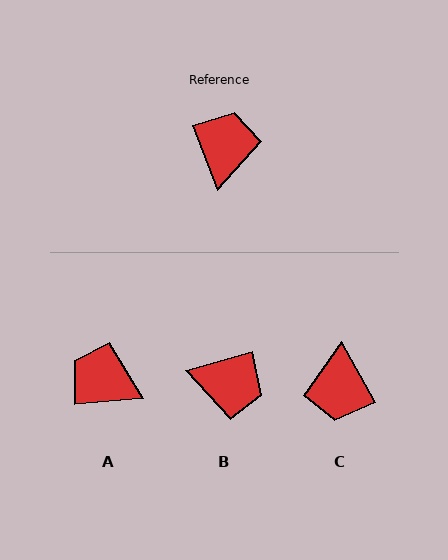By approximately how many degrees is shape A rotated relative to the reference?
Approximately 74 degrees counter-clockwise.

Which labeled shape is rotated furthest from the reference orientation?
C, about 172 degrees away.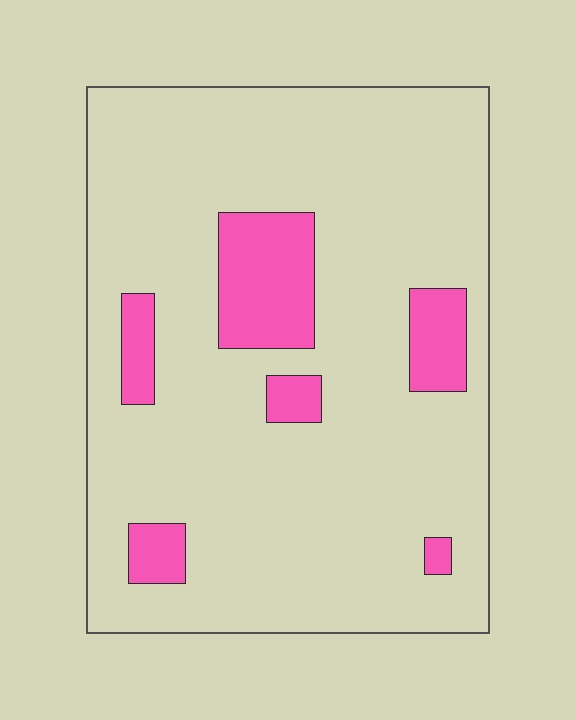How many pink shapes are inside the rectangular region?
6.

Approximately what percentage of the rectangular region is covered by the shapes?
Approximately 15%.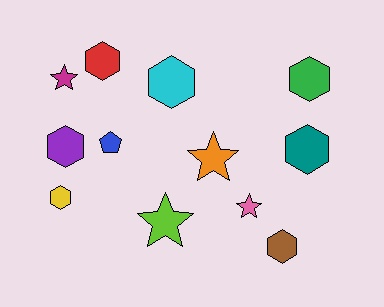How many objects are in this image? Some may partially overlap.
There are 12 objects.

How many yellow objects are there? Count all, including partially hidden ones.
There is 1 yellow object.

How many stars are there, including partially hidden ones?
There are 4 stars.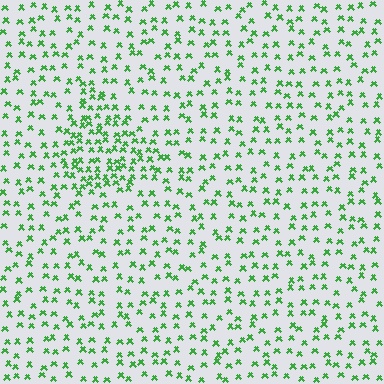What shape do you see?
I see a triangle.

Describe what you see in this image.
The image contains small green elements arranged at two different densities. A triangle-shaped region is visible where the elements are more densely packed than the surrounding area.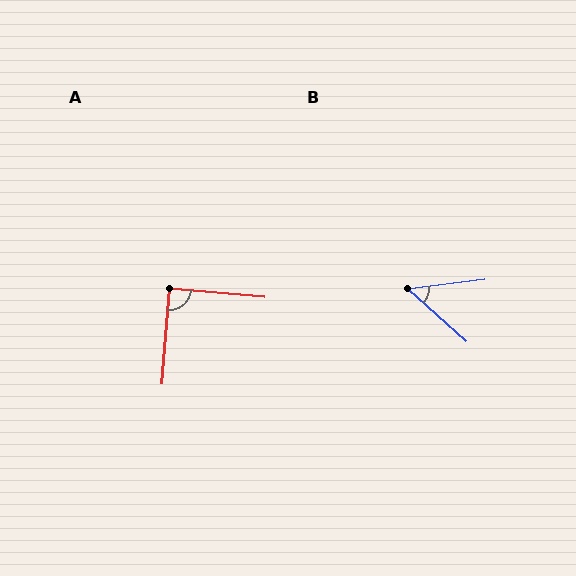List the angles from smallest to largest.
B (49°), A (89°).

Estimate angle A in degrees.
Approximately 89 degrees.